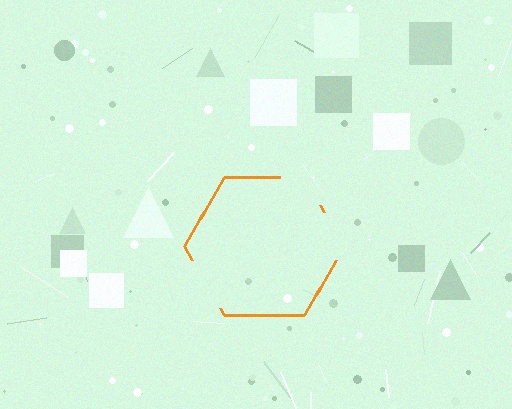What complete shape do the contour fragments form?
The contour fragments form a hexagon.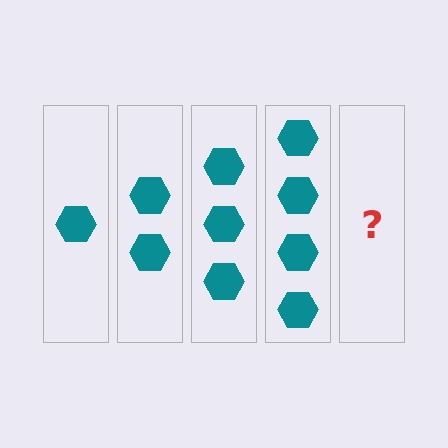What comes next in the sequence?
The next element should be 5 hexagons.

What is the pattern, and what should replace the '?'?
The pattern is that each step adds one more hexagon. The '?' should be 5 hexagons.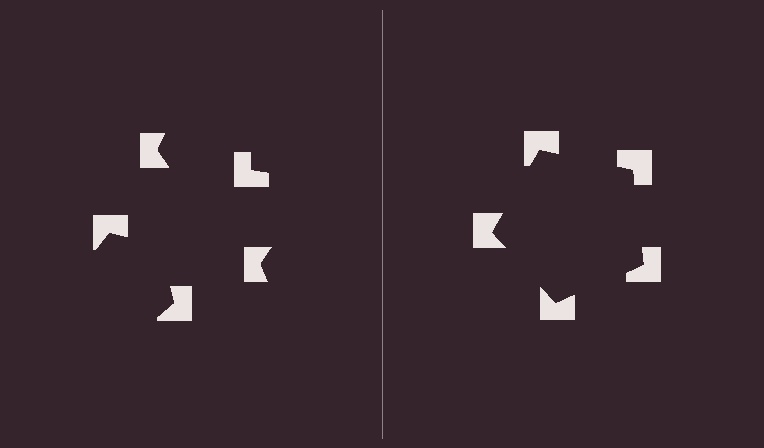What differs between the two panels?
The notched squares are positioned identically on both sides; only the wedge orientations differ. On the right they align to a pentagon; on the left they are misaligned.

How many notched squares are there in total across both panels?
10 — 5 on each side.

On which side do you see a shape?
An illusory pentagon appears on the right side. On the left side the wedge cuts are rotated, so no coherent shape forms.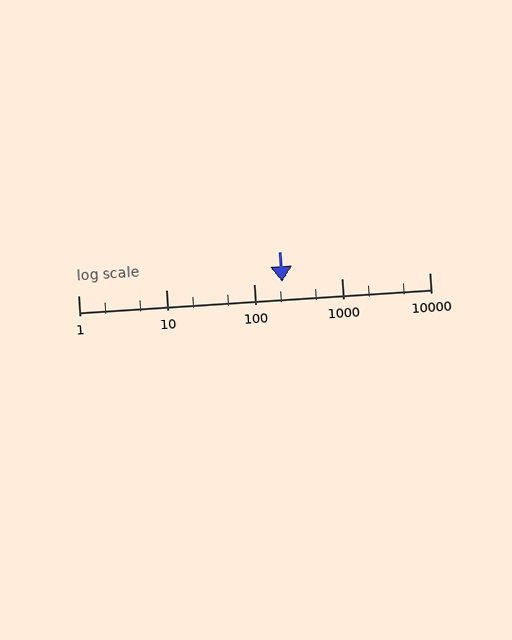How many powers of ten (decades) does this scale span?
The scale spans 4 decades, from 1 to 10000.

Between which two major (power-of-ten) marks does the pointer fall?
The pointer is between 100 and 1000.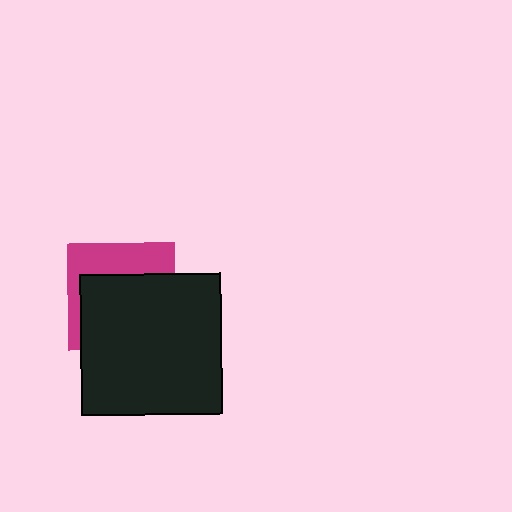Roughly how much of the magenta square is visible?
A small part of it is visible (roughly 36%).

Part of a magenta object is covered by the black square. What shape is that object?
It is a square.